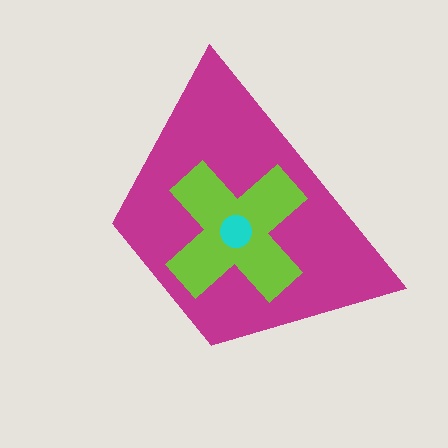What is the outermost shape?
The magenta trapezoid.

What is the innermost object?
The cyan circle.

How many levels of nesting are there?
3.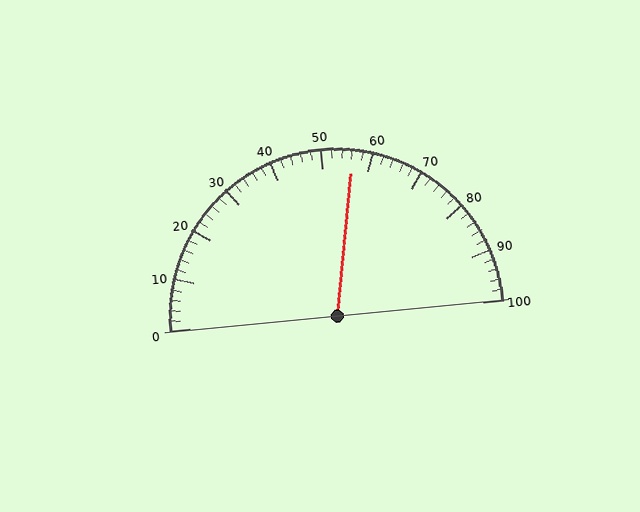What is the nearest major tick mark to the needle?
The nearest major tick mark is 60.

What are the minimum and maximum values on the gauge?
The gauge ranges from 0 to 100.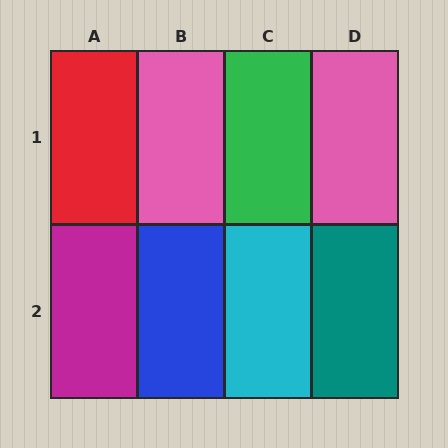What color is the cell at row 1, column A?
Red.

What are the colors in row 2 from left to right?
Magenta, blue, cyan, teal.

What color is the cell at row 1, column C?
Green.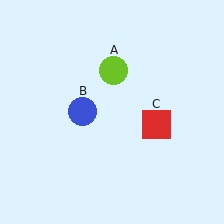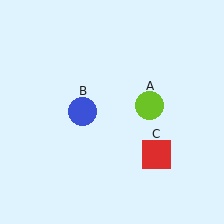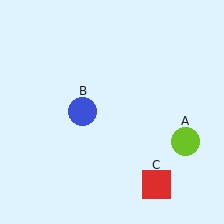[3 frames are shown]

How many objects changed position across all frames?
2 objects changed position: lime circle (object A), red square (object C).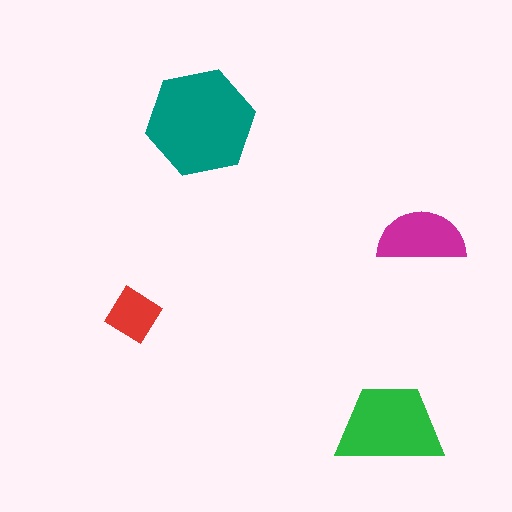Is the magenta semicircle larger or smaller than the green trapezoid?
Smaller.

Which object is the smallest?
The red diamond.